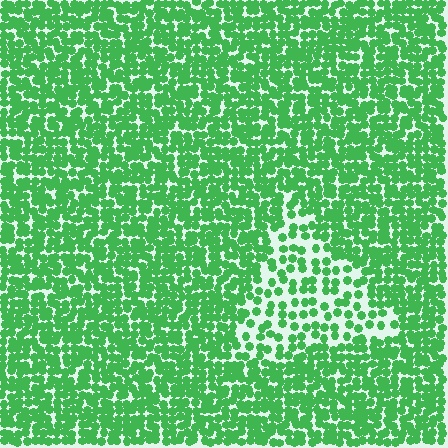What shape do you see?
I see a triangle.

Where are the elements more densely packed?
The elements are more densely packed outside the triangle boundary.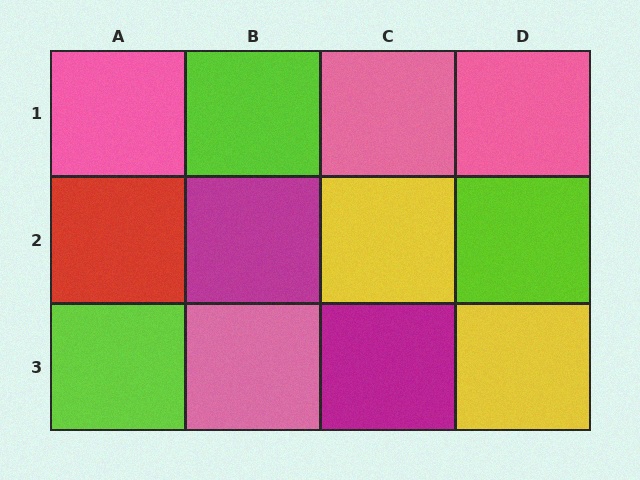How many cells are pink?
4 cells are pink.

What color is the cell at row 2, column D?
Lime.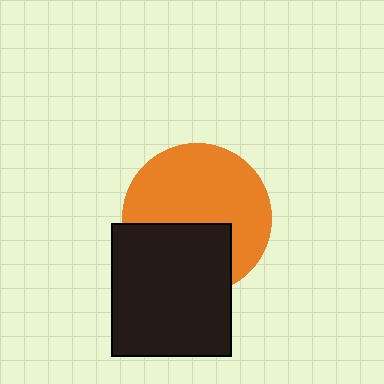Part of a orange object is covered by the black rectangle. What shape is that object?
It is a circle.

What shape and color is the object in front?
The object in front is a black rectangle.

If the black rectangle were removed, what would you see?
You would see the complete orange circle.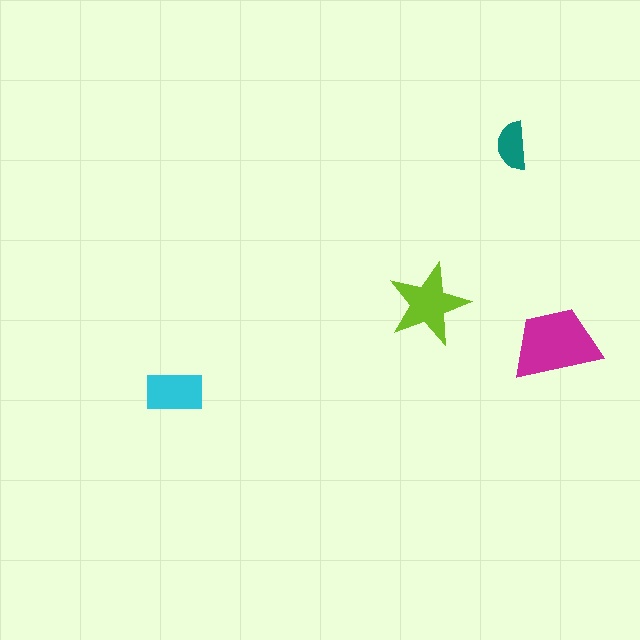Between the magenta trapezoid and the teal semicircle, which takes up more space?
The magenta trapezoid.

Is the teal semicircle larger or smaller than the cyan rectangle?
Smaller.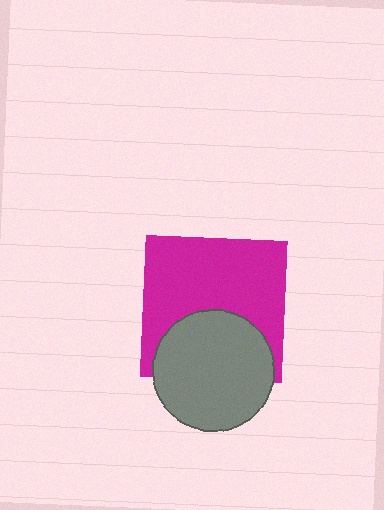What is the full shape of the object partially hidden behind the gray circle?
The partially hidden object is a magenta square.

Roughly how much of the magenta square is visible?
About half of it is visible (roughly 65%).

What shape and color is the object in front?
The object in front is a gray circle.